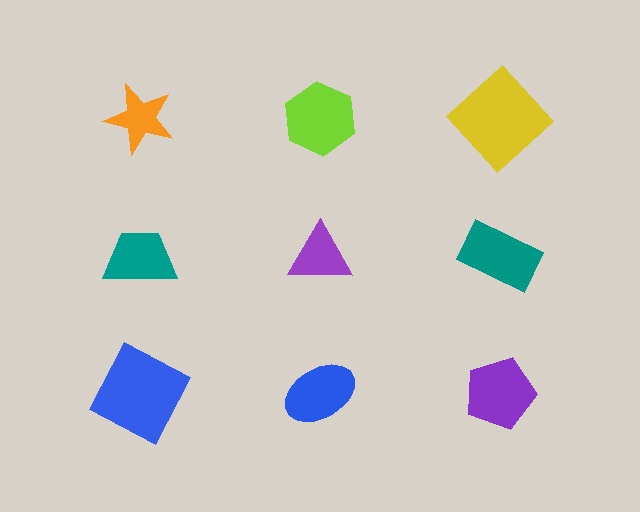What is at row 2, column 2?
A purple triangle.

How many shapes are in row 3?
3 shapes.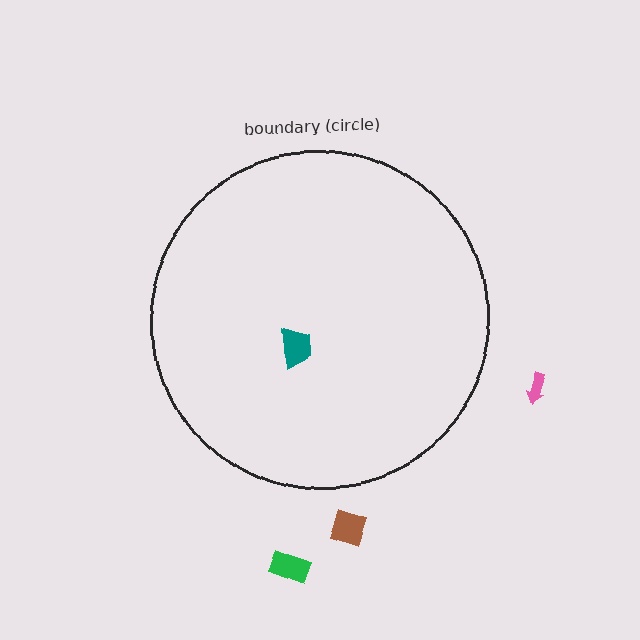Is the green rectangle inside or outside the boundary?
Outside.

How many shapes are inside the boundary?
1 inside, 3 outside.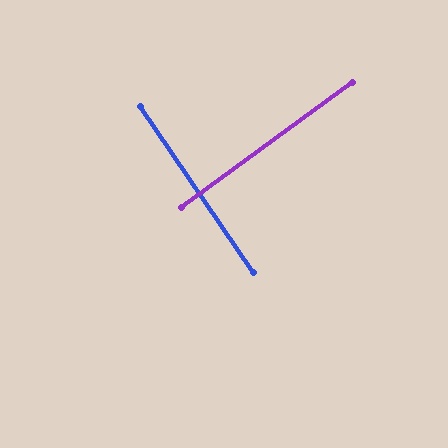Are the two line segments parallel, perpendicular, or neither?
Perpendicular — they meet at approximately 88°.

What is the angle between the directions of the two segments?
Approximately 88 degrees.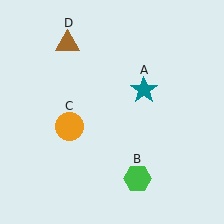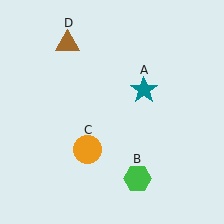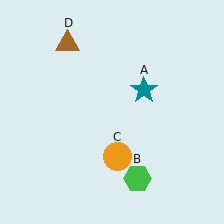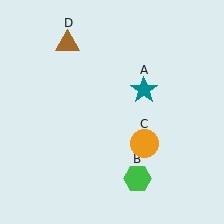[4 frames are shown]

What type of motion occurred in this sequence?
The orange circle (object C) rotated counterclockwise around the center of the scene.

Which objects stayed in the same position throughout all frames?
Teal star (object A) and green hexagon (object B) and brown triangle (object D) remained stationary.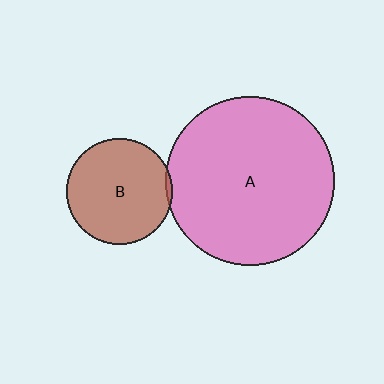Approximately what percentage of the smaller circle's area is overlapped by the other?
Approximately 5%.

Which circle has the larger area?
Circle A (pink).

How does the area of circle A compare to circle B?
Approximately 2.5 times.